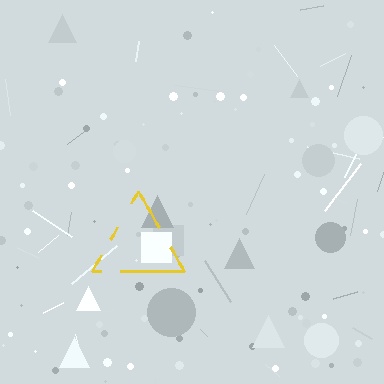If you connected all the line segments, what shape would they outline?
They would outline a triangle.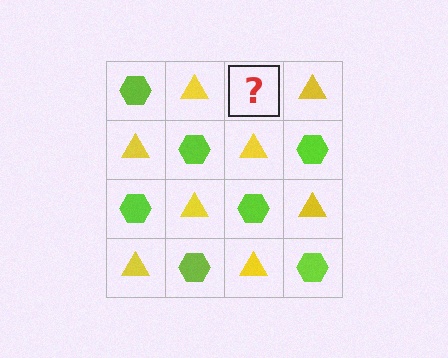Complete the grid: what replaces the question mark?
The question mark should be replaced with a lime hexagon.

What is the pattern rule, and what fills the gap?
The rule is that it alternates lime hexagon and yellow triangle in a checkerboard pattern. The gap should be filled with a lime hexagon.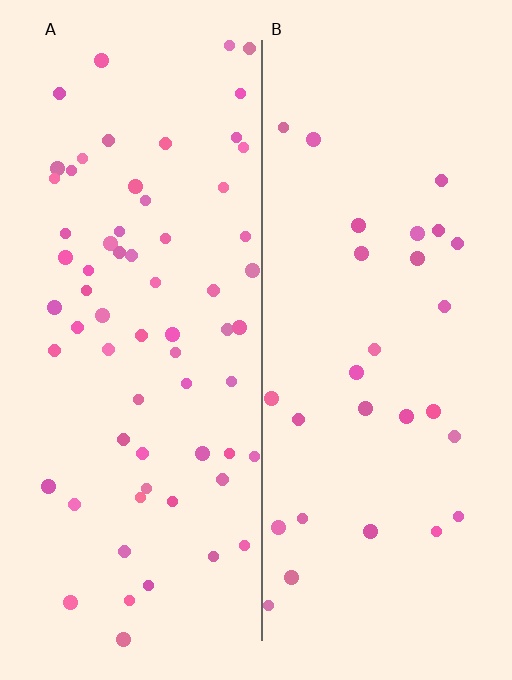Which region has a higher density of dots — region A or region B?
A (the left).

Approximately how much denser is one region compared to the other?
Approximately 2.3× — region A over region B.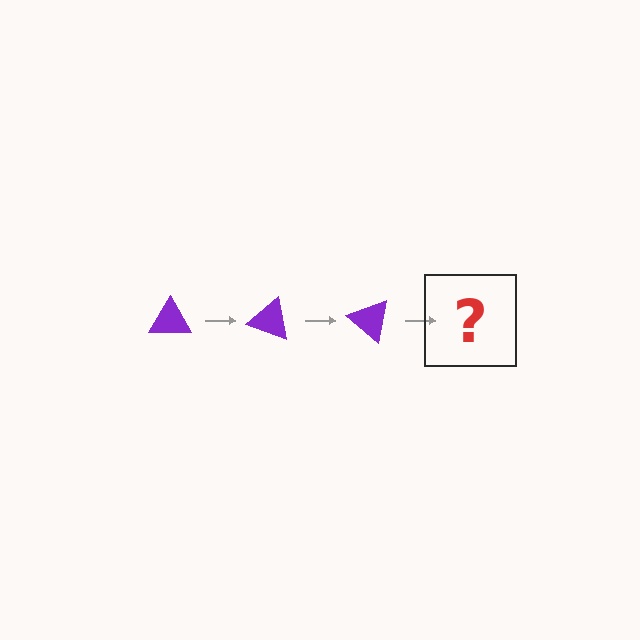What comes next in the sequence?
The next element should be a purple triangle rotated 60 degrees.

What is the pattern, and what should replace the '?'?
The pattern is that the triangle rotates 20 degrees each step. The '?' should be a purple triangle rotated 60 degrees.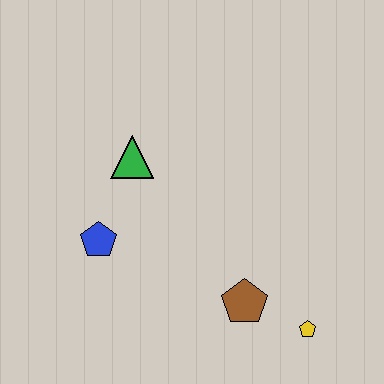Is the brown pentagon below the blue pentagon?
Yes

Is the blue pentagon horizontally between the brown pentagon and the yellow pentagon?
No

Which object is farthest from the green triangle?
The yellow pentagon is farthest from the green triangle.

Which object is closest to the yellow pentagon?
The brown pentagon is closest to the yellow pentagon.